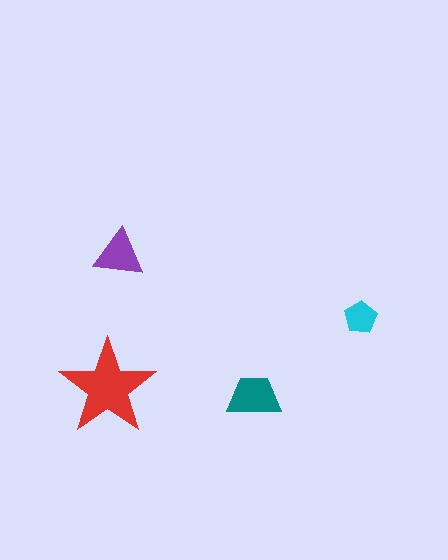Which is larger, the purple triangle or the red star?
The red star.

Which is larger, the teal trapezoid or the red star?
The red star.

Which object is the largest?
The red star.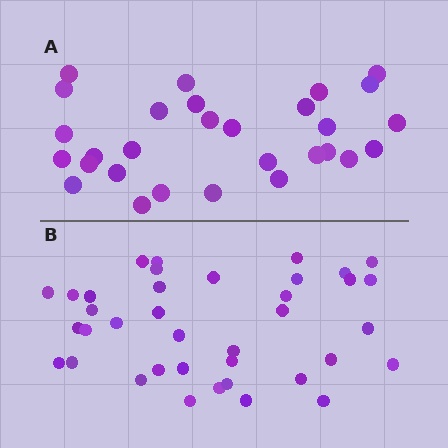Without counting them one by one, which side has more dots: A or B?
Region B (the bottom region) has more dots.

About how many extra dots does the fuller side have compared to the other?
Region B has roughly 8 or so more dots than region A.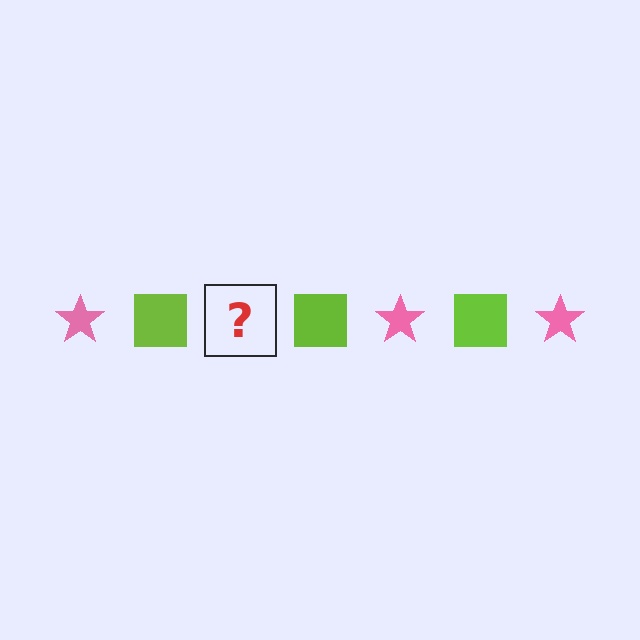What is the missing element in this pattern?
The missing element is a pink star.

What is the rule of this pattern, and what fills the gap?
The rule is that the pattern alternates between pink star and lime square. The gap should be filled with a pink star.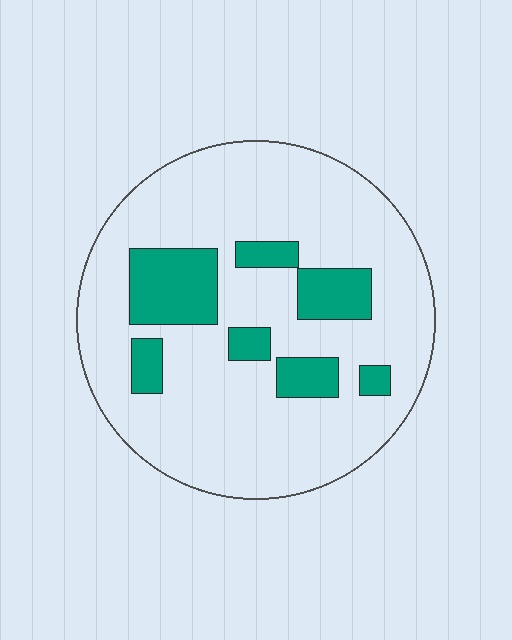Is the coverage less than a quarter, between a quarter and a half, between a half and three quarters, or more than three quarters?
Less than a quarter.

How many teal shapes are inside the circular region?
7.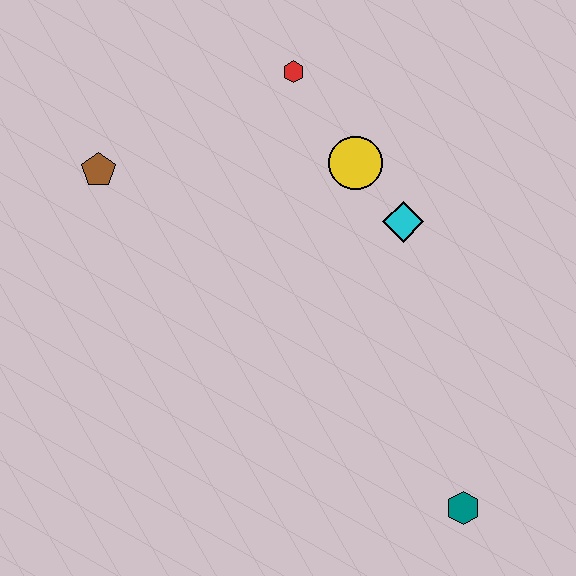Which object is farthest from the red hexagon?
The teal hexagon is farthest from the red hexagon.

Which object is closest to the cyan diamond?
The yellow circle is closest to the cyan diamond.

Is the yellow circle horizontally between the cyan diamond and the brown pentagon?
Yes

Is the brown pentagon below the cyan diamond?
No